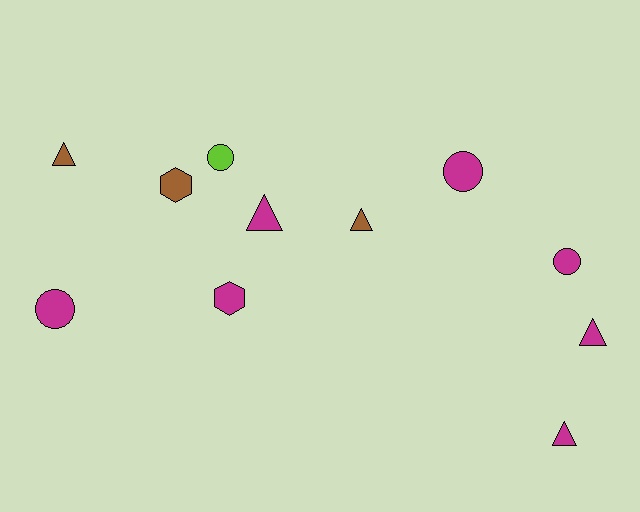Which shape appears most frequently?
Triangle, with 5 objects.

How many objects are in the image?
There are 11 objects.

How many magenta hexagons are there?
There is 1 magenta hexagon.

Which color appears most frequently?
Magenta, with 7 objects.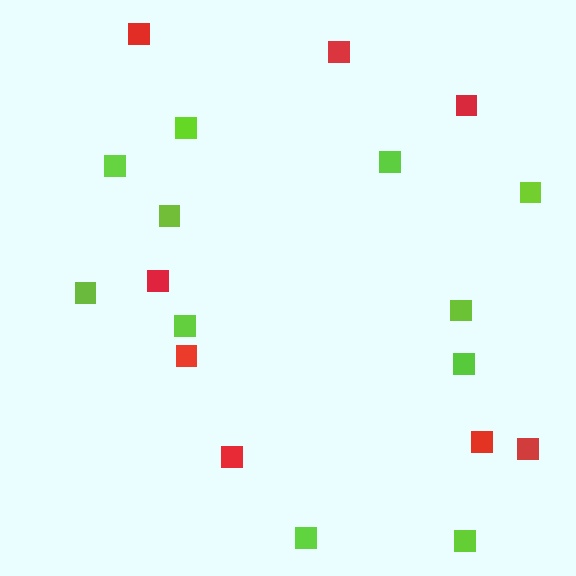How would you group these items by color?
There are 2 groups: one group of lime squares (11) and one group of red squares (8).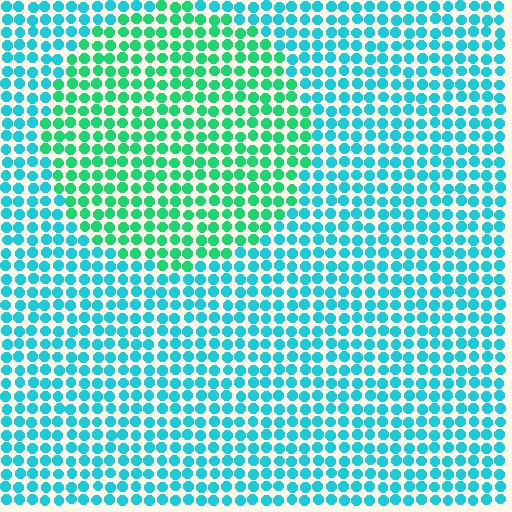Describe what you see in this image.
The image is filled with small cyan elements in a uniform arrangement. A circle-shaped region is visible where the elements are tinted to a slightly different hue, forming a subtle color boundary.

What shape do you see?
I see a circle.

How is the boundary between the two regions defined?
The boundary is defined purely by a slight shift in hue (about 37 degrees). Spacing, size, and orientation are identical on both sides.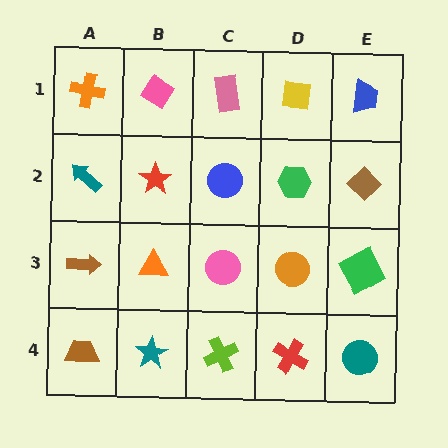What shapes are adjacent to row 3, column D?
A green hexagon (row 2, column D), a red cross (row 4, column D), a pink circle (row 3, column C), a green square (row 3, column E).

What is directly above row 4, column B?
An orange triangle.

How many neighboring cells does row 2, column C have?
4.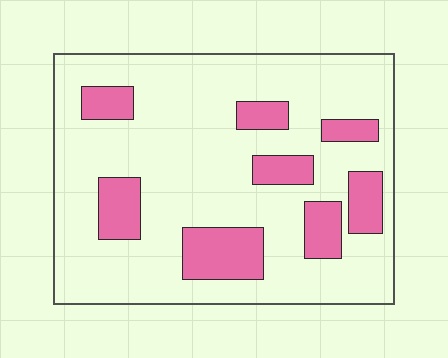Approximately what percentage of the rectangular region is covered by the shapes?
Approximately 20%.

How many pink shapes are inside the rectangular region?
8.